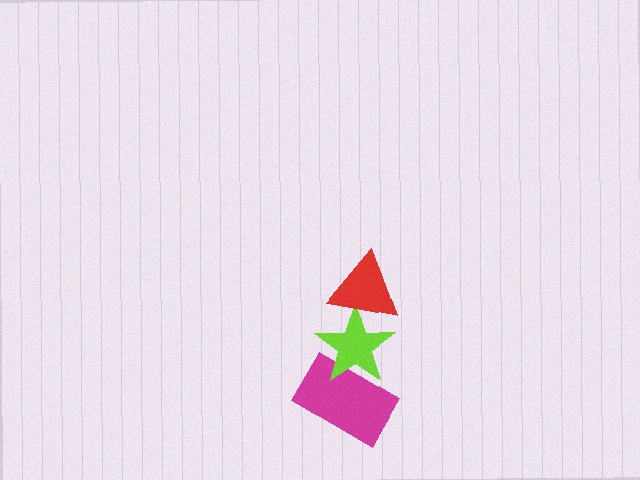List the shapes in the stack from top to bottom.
From top to bottom: the red triangle, the lime star, the magenta rectangle.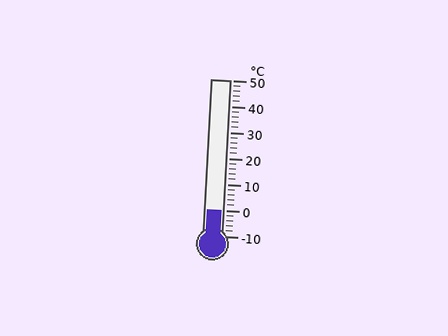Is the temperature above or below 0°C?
The temperature is at 0°C.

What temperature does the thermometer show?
The thermometer shows approximately 0°C.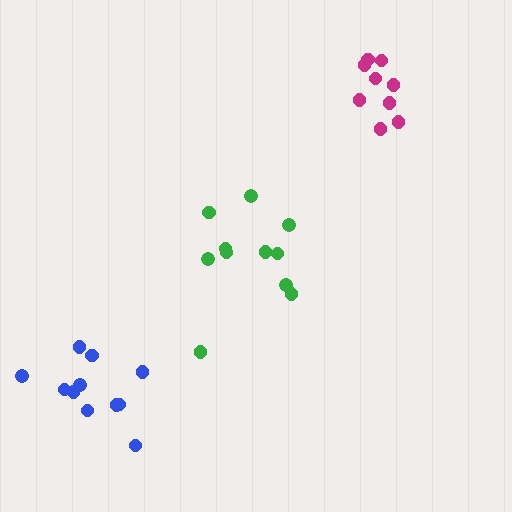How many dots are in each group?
Group 1: 11 dots, Group 2: 11 dots, Group 3: 9 dots (31 total).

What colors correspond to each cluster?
The clusters are colored: blue, green, magenta.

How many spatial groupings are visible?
There are 3 spatial groupings.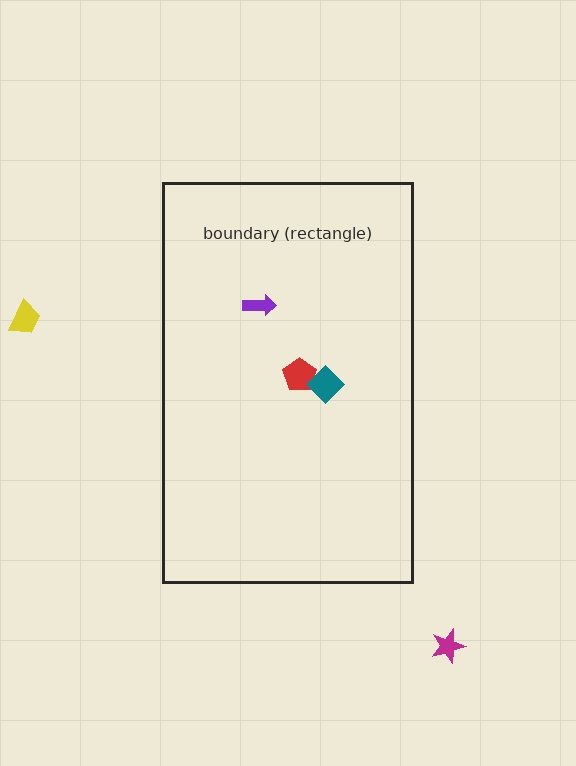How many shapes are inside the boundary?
3 inside, 2 outside.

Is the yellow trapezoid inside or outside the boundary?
Outside.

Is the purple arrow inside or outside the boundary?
Inside.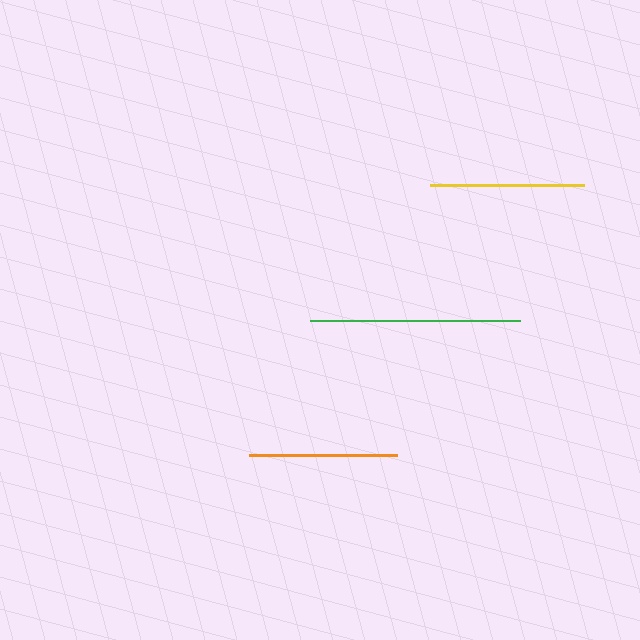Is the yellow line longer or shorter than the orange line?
The yellow line is longer than the orange line.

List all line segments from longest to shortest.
From longest to shortest: green, yellow, orange.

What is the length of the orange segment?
The orange segment is approximately 148 pixels long.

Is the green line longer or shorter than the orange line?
The green line is longer than the orange line.